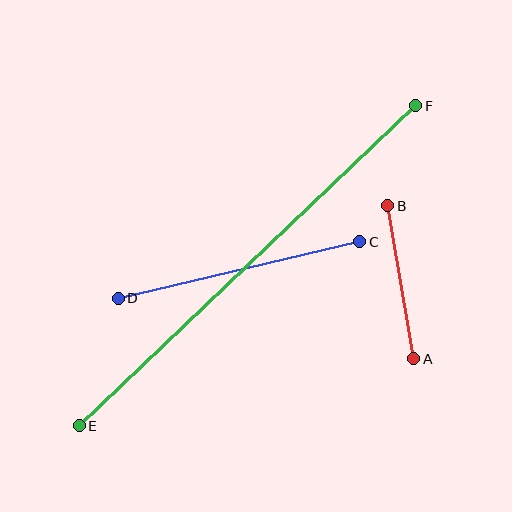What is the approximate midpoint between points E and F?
The midpoint is at approximately (247, 266) pixels.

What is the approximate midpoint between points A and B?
The midpoint is at approximately (401, 282) pixels.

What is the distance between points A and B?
The distance is approximately 155 pixels.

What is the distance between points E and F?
The distance is approximately 465 pixels.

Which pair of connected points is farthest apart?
Points E and F are farthest apart.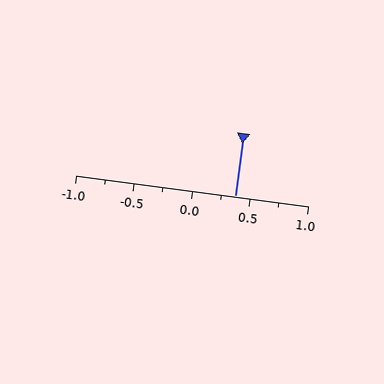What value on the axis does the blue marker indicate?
The marker indicates approximately 0.38.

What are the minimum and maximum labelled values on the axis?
The axis runs from -1.0 to 1.0.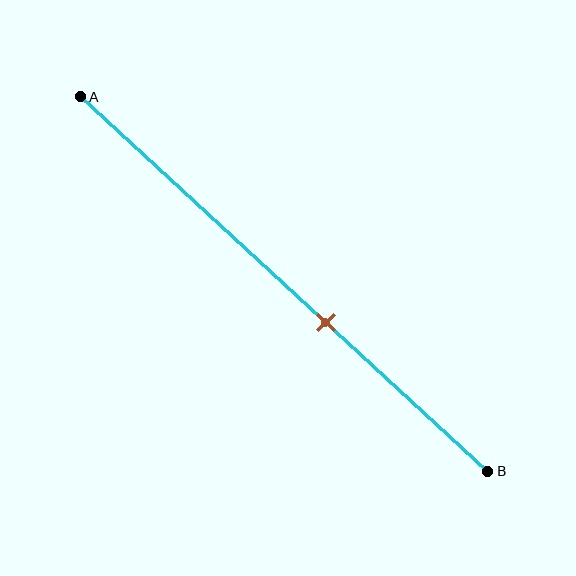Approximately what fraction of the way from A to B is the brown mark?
The brown mark is approximately 60% of the way from A to B.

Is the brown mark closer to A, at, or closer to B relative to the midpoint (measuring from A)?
The brown mark is closer to point B than the midpoint of segment AB.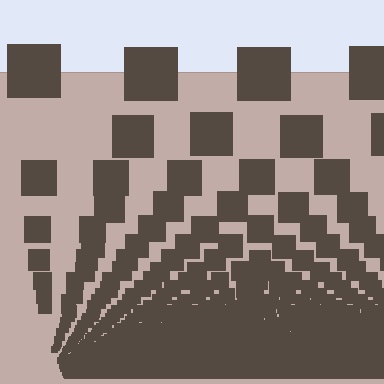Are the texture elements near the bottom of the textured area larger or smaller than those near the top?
Smaller. The gradient is inverted — elements near the bottom are smaller and denser.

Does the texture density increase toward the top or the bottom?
Density increases toward the bottom.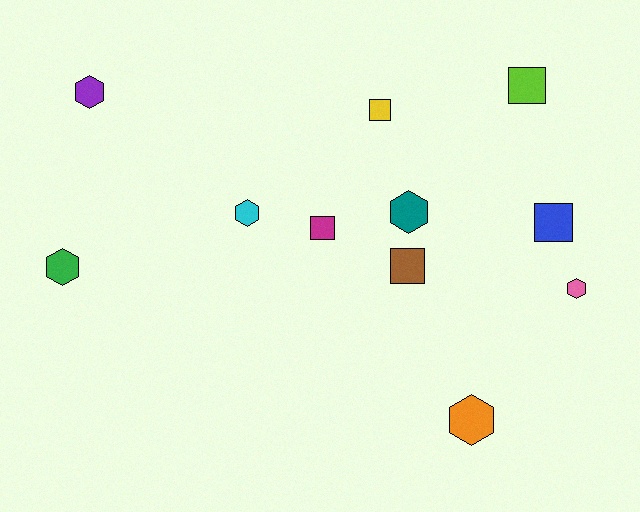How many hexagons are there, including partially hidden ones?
There are 6 hexagons.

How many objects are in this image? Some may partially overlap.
There are 11 objects.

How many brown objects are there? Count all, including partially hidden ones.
There is 1 brown object.